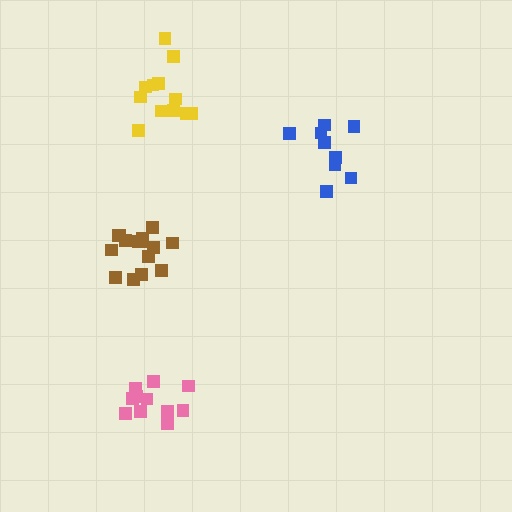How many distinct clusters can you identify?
There are 4 distinct clusters.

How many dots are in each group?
Group 1: 15 dots, Group 2: 11 dots, Group 3: 12 dots, Group 4: 9 dots (47 total).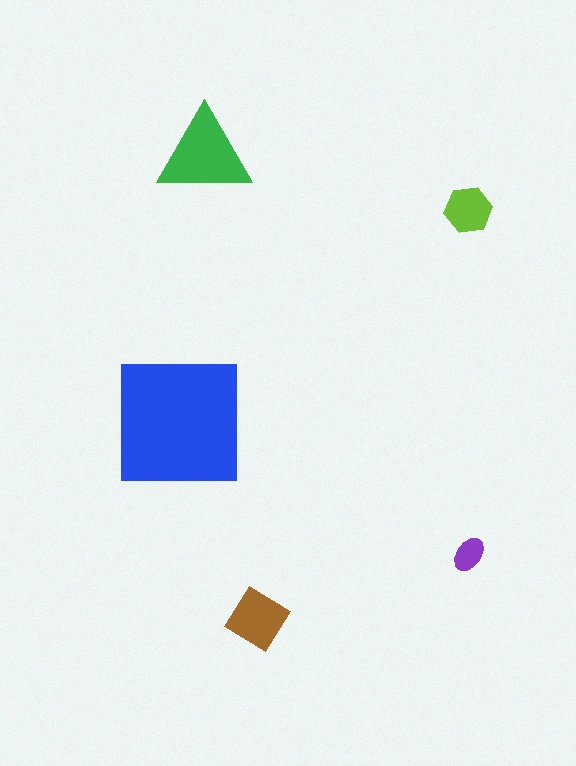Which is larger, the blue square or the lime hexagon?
The blue square.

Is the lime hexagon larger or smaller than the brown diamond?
Smaller.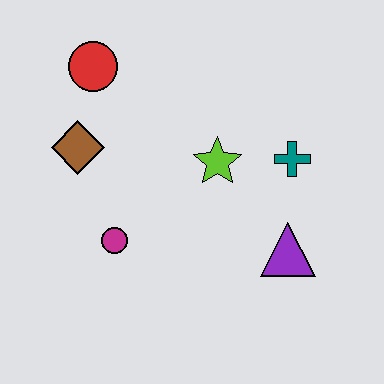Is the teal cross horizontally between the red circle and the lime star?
No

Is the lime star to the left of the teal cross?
Yes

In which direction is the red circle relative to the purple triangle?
The red circle is to the left of the purple triangle.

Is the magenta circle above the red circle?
No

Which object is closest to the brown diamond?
The red circle is closest to the brown diamond.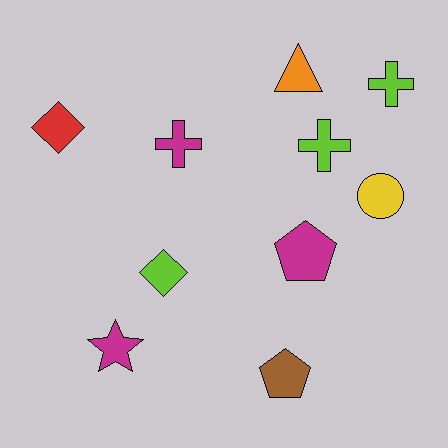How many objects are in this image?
There are 10 objects.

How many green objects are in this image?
There are no green objects.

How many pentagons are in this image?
There are 2 pentagons.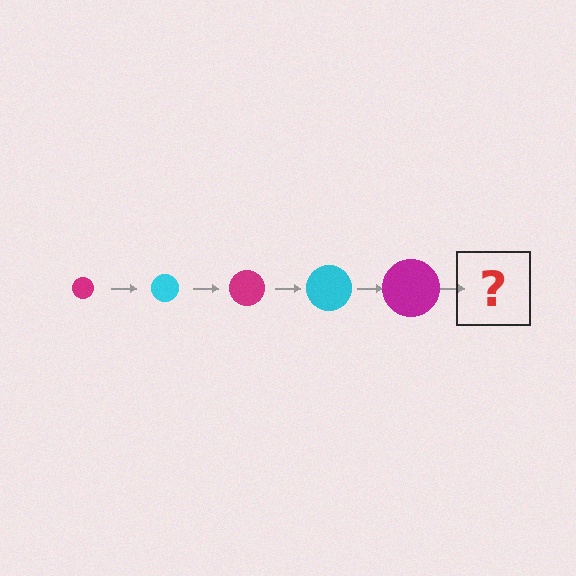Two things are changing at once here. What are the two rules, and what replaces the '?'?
The two rules are that the circle grows larger each step and the color cycles through magenta and cyan. The '?' should be a cyan circle, larger than the previous one.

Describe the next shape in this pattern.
It should be a cyan circle, larger than the previous one.